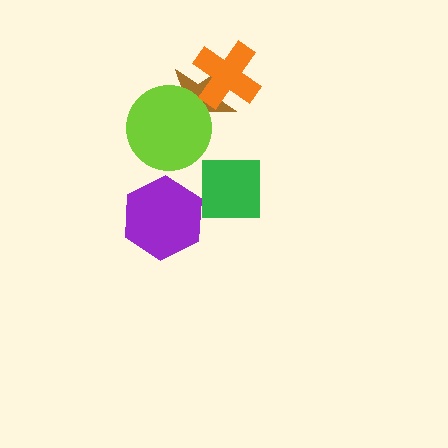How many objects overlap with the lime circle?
1 object overlaps with the lime circle.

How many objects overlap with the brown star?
2 objects overlap with the brown star.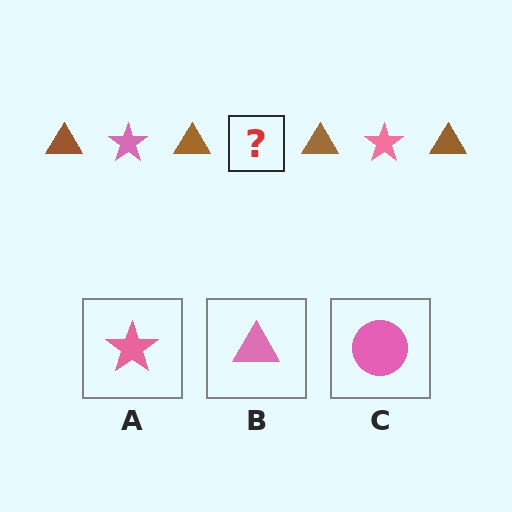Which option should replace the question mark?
Option A.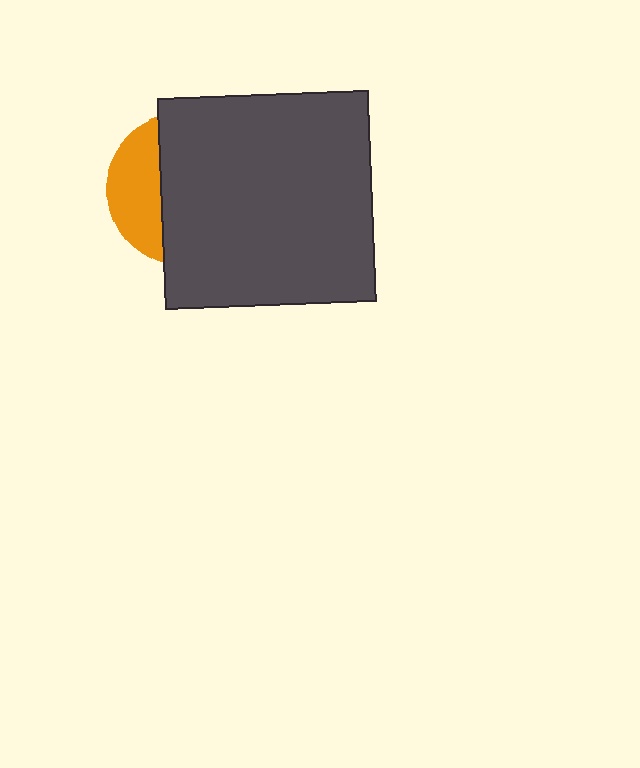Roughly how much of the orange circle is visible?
A small part of it is visible (roughly 31%).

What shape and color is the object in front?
The object in front is a dark gray square.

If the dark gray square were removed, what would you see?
You would see the complete orange circle.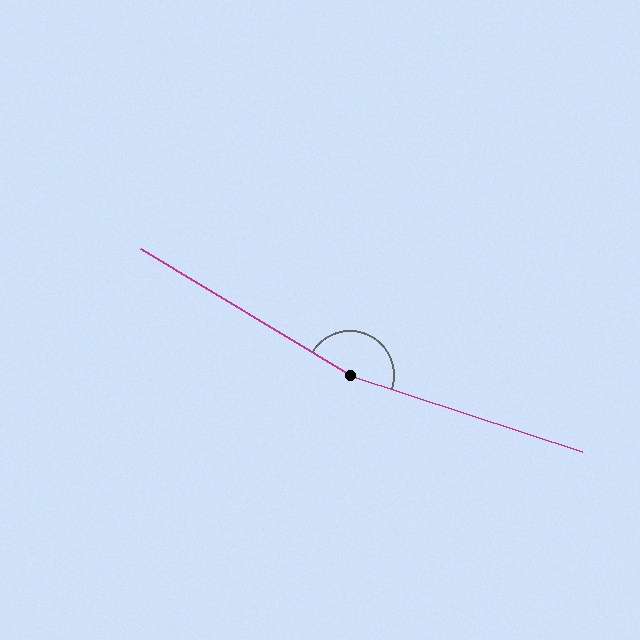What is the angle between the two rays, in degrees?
Approximately 167 degrees.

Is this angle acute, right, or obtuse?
It is obtuse.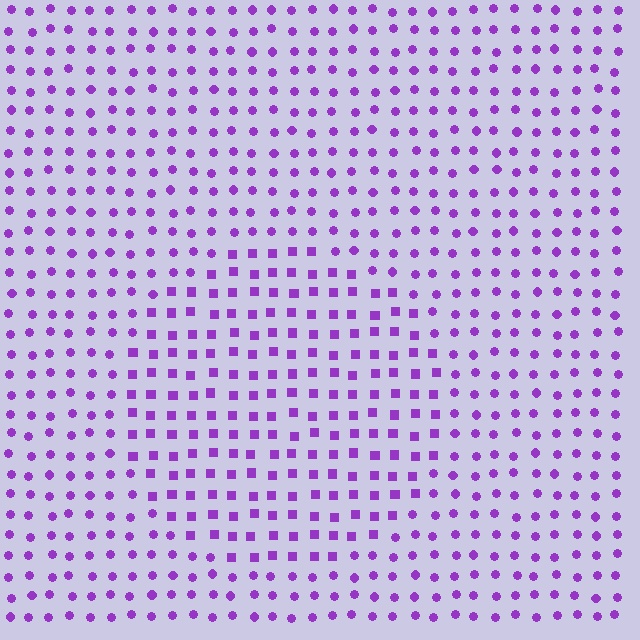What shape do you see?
I see a circle.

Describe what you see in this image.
The image is filled with small purple elements arranged in a uniform grid. A circle-shaped region contains squares, while the surrounding area contains circles. The boundary is defined purely by the change in element shape.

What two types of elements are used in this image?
The image uses squares inside the circle region and circles outside it.